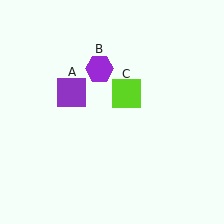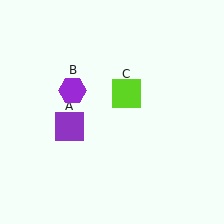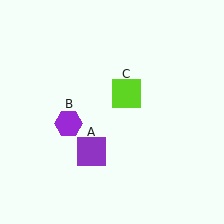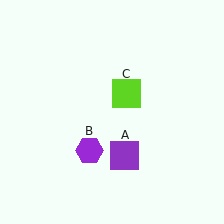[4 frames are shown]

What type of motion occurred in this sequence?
The purple square (object A), purple hexagon (object B) rotated counterclockwise around the center of the scene.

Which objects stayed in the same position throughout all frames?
Lime square (object C) remained stationary.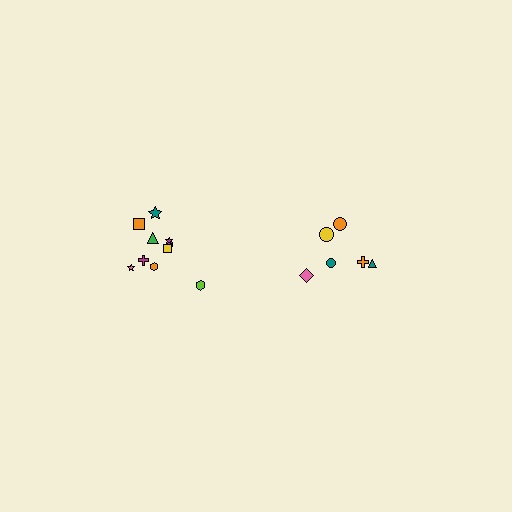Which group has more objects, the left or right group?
The left group.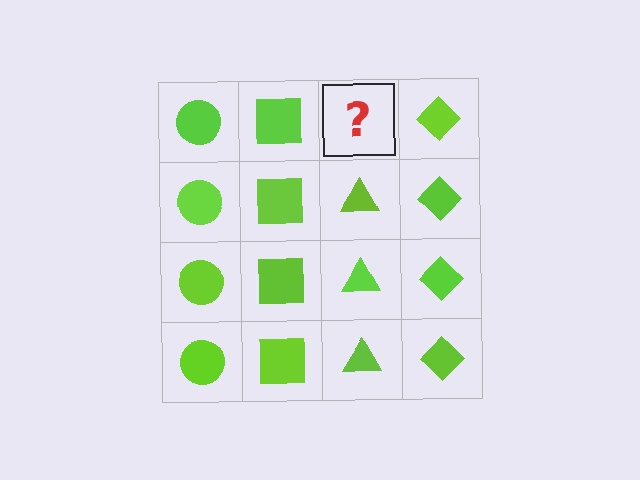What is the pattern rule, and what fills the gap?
The rule is that each column has a consistent shape. The gap should be filled with a lime triangle.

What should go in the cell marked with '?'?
The missing cell should contain a lime triangle.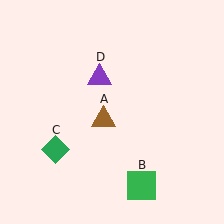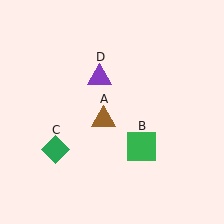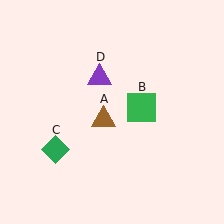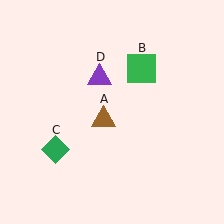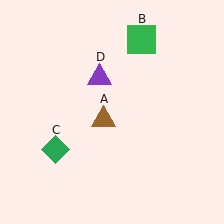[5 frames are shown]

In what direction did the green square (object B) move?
The green square (object B) moved up.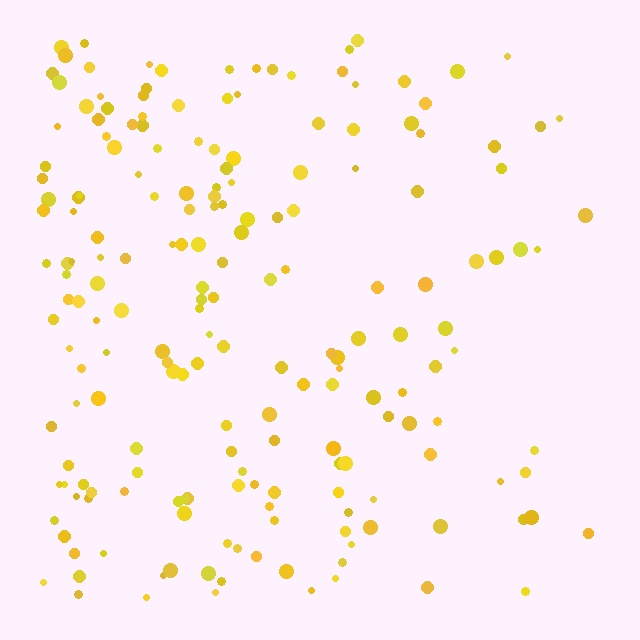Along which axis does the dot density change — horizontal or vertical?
Horizontal.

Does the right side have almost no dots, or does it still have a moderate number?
Still a moderate number, just noticeably fewer than the left.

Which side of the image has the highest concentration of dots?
The left.